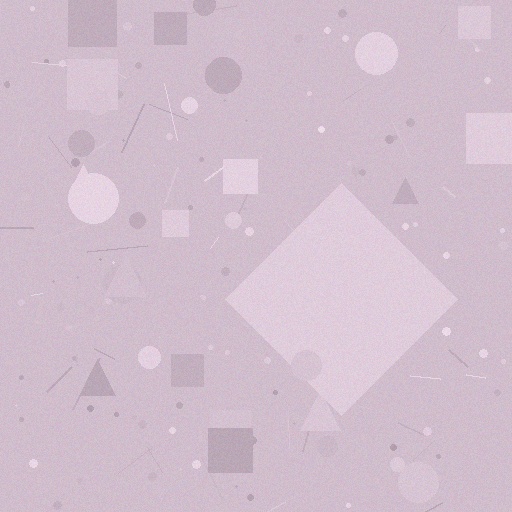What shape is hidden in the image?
A diamond is hidden in the image.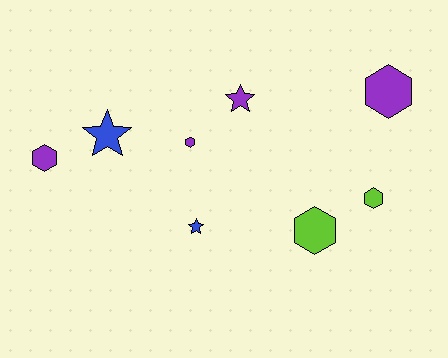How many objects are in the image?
There are 8 objects.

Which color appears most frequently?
Purple, with 4 objects.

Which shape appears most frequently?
Hexagon, with 5 objects.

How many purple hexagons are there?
There are 3 purple hexagons.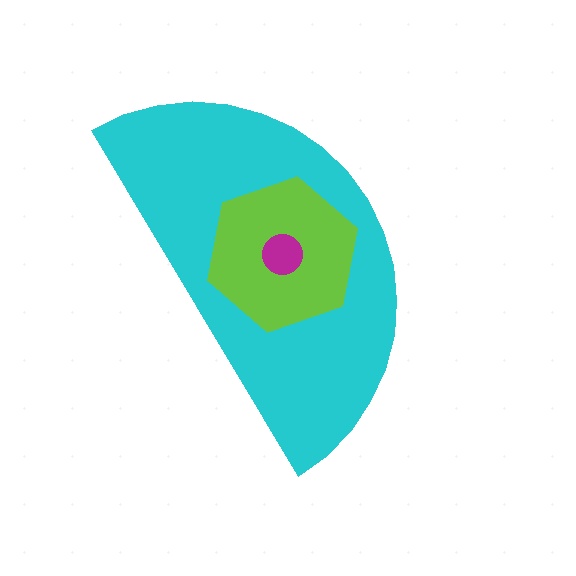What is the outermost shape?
The cyan semicircle.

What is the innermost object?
The magenta circle.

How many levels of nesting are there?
3.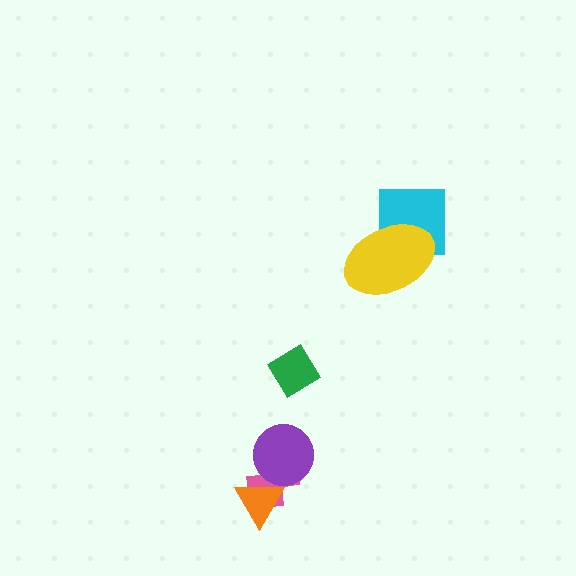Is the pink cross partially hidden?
Yes, it is partially covered by another shape.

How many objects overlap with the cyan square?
1 object overlaps with the cyan square.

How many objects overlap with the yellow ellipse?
1 object overlaps with the yellow ellipse.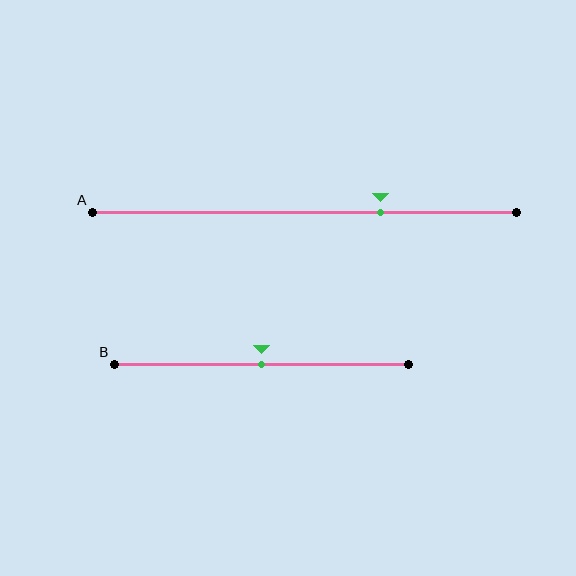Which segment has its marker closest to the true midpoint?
Segment B has its marker closest to the true midpoint.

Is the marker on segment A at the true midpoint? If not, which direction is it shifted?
No, the marker on segment A is shifted to the right by about 18% of the segment length.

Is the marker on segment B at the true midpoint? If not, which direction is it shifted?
Yes, the marker on segment B is at the true midpoint.